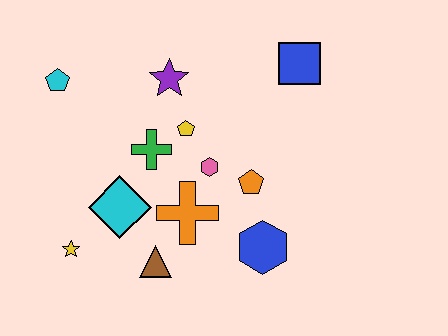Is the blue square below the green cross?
No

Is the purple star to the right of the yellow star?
Yes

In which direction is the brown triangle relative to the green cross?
The brown triangle is below the green cross.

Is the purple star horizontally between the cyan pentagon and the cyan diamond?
No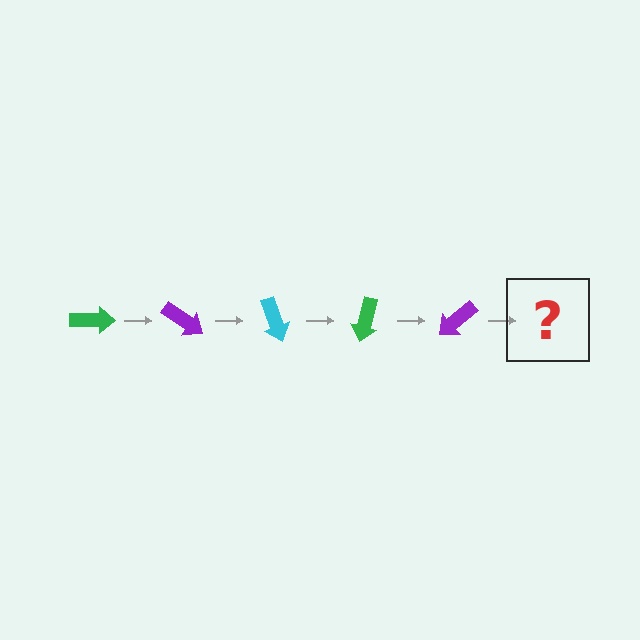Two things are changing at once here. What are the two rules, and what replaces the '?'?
The two rules are that it rotates 35 degrees each step and the color cycles through green, purple, and cyan. The '?' should be a cyan arrow, rotated 175 degrees from the start.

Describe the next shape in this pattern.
It should be a cyan arrow, rotated 175 degrees from the start.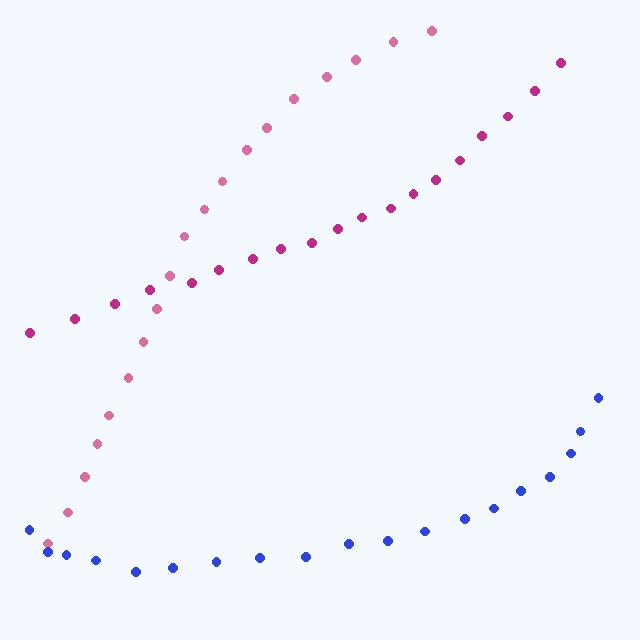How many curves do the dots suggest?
There are 3 distinct paths.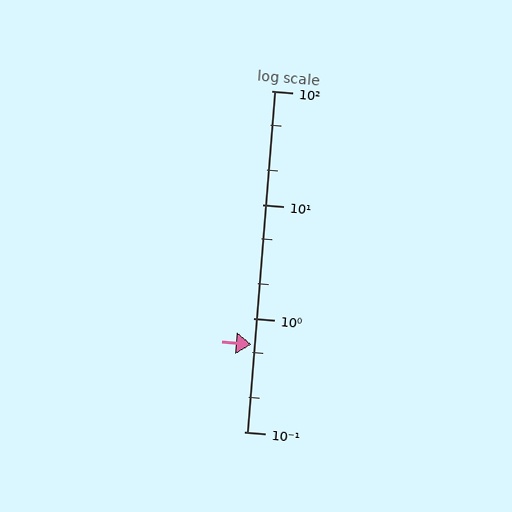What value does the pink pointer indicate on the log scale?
The pointer indicates approximately 0.59.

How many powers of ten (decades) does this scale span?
The scale spans 3 decades, from 0.1 to 100.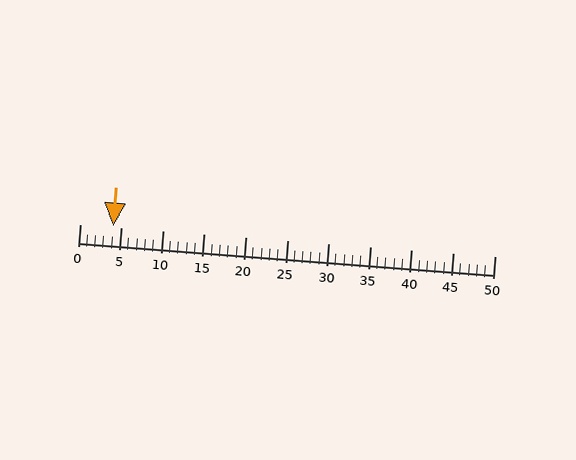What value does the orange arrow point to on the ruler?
The orange arrow points to approximately 4.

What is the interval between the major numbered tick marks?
The major tick marks are spaced 5 units apart.